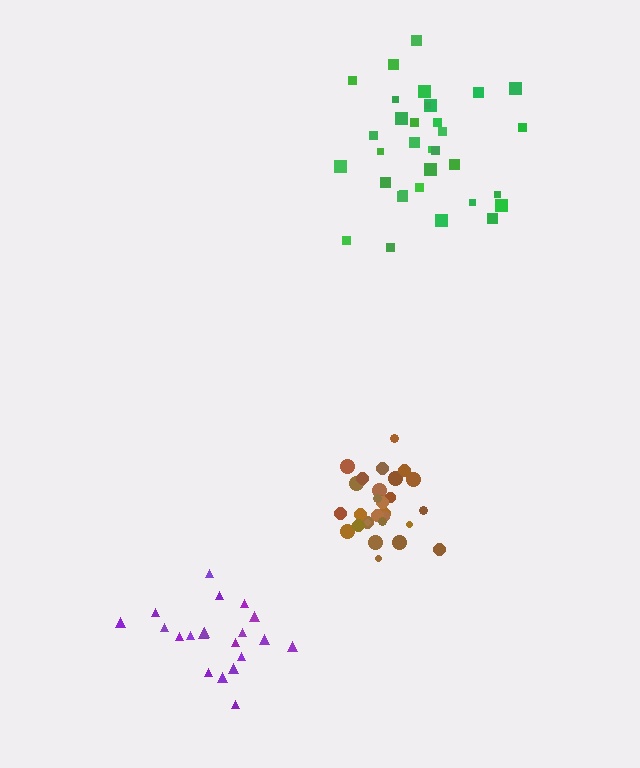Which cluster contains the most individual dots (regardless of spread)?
Green (33).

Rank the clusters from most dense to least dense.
brown, purple, green.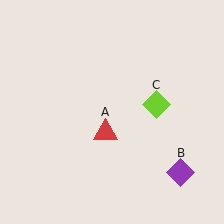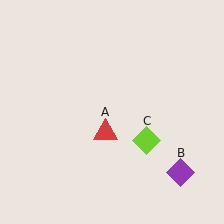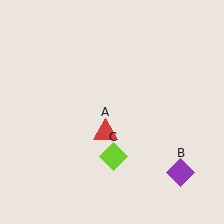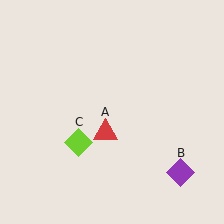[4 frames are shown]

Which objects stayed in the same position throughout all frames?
Red triangle (object A) and purple diamond (object B) remained stationary.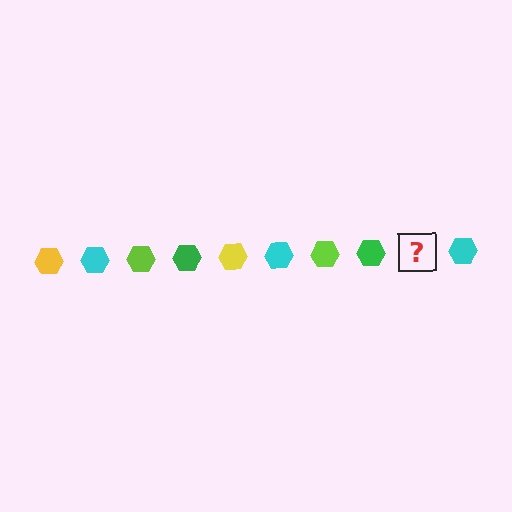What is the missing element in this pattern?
The missing element is a yellow hexagon.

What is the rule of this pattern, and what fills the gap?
The rule is that the pattern cycles through yellow, cyan, lime, green hexagons. The gap should be filled with a yellow hexagon.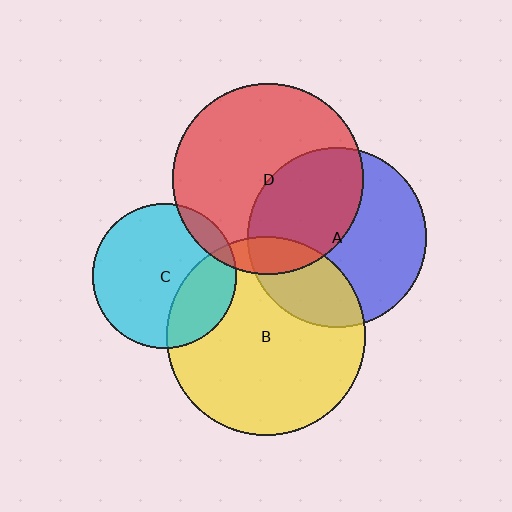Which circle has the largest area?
Circle B (yellow).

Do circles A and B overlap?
Yes.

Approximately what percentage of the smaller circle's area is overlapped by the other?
Approximately 25%.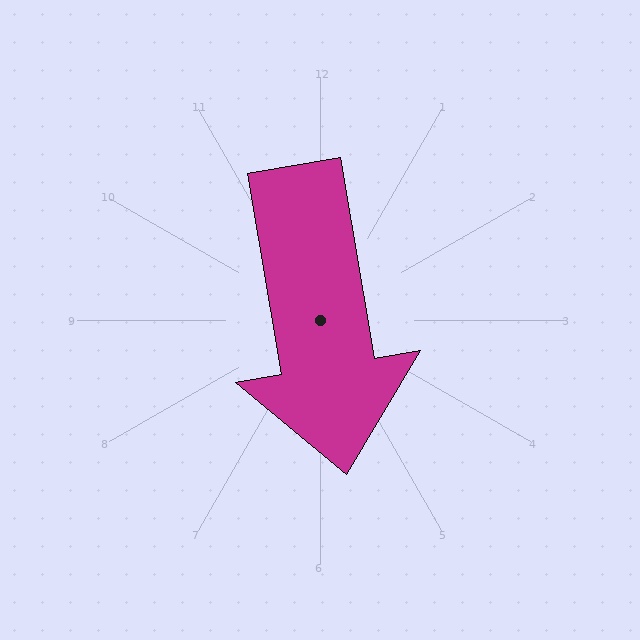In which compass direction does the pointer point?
South.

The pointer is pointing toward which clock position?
Roughly 6 o'clock.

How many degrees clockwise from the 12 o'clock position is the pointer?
Approximately 170 degrees.